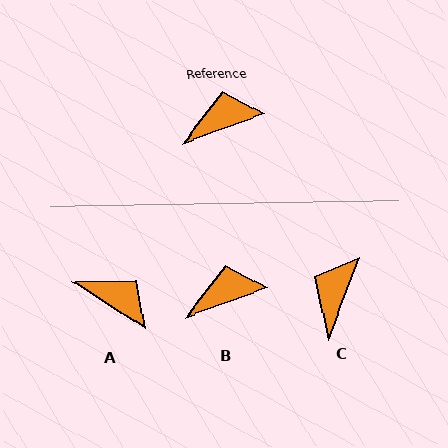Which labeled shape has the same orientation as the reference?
B.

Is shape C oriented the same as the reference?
No, it is off by about 50 degrees.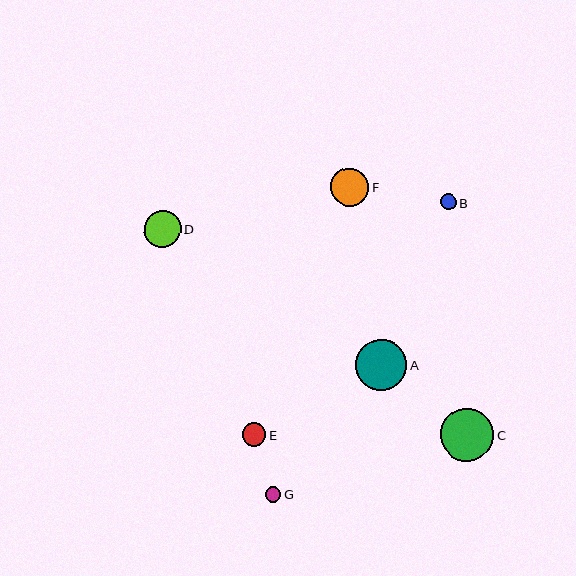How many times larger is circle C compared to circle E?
Circle C is approximately 2.2 times the size of circle E.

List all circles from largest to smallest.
From largest to smallest: C, A, F, D, E, G, B.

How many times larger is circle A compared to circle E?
Circle A is approximately 2.1 times the size of circle E.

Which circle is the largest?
Circle C is the largest with a size of approximately 53 pixels.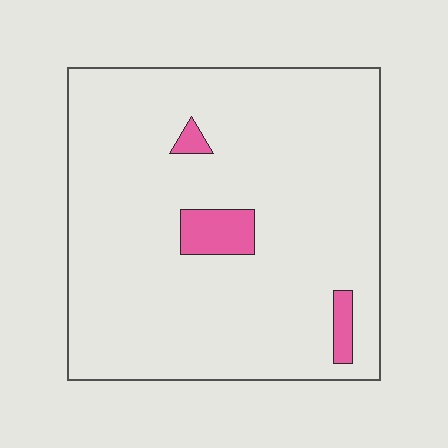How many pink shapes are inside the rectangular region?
3.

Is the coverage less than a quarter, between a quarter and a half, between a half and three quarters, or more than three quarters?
Less than a quarter.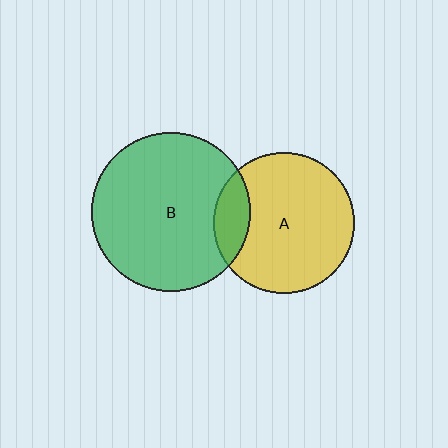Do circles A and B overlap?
Yes.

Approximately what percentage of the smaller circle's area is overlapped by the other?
Approximately 15%.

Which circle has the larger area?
Circle B (green).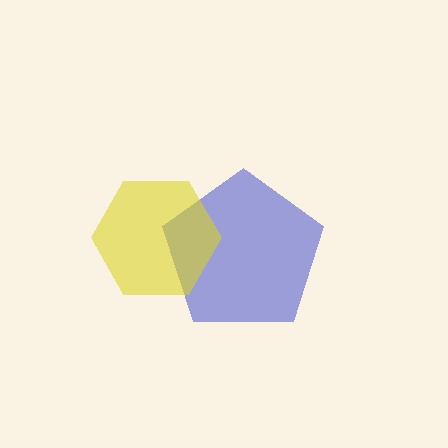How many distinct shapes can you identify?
There are 2 distinct shapes: a blue pentagon, a yellow hexagon.